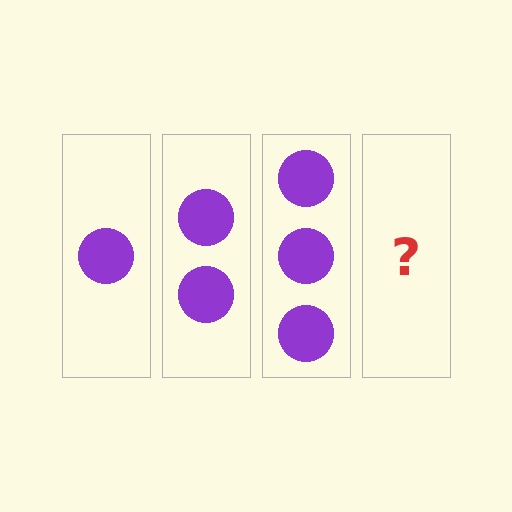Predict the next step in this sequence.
The next step is 4 circles.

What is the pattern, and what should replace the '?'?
The pattern is that each step adds one more circle. The '?' should be 4 circles.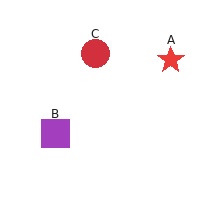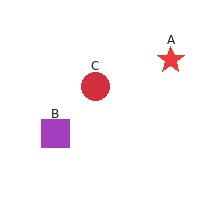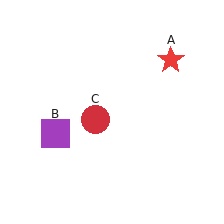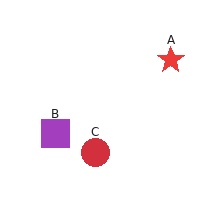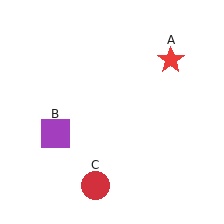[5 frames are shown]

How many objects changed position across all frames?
1 object changed position: red circle (object C).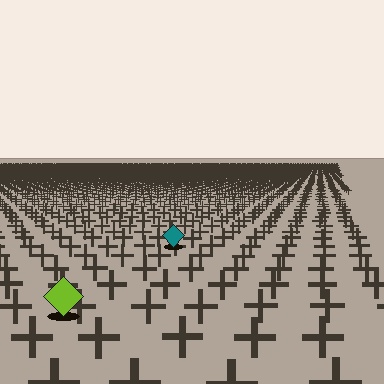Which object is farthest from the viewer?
The teal diamond is farthest from the viewer. It appears smaller and the ground texture around it is denser.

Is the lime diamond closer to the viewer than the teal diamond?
Yes. The lime diamond is closer — you can tell from the texture gradient: the ground texture is coarser near it.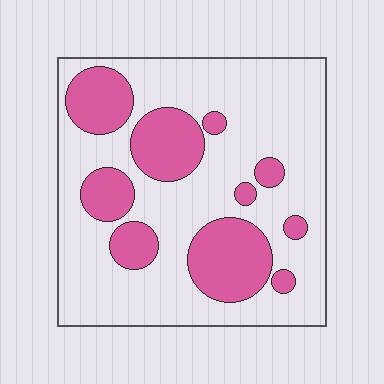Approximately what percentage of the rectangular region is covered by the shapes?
Approximately 30%.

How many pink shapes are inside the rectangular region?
10.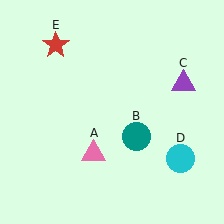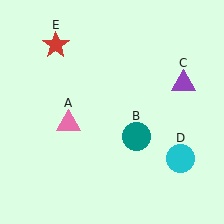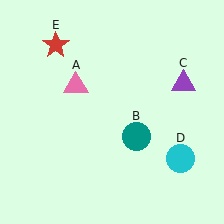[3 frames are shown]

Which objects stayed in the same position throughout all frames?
Teal circle (object B) and purple triangle (object C) and cyan circle (object D) and red star (object E) remained stationary.